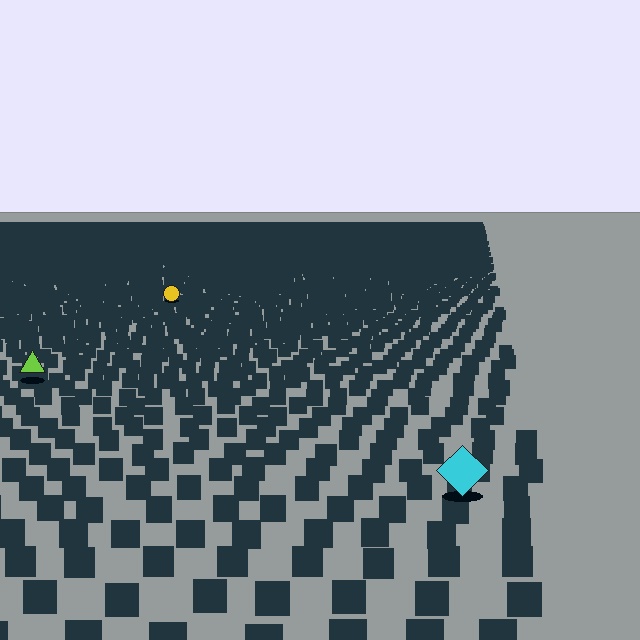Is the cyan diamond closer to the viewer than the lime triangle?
Yes. The cyan diamond is closer — you can tell from the texture gradient: the ground texture is coarser near it.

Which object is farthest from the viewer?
The yellow circle is farthest from the viewer. It appears smaller and the ground texture around it is denser.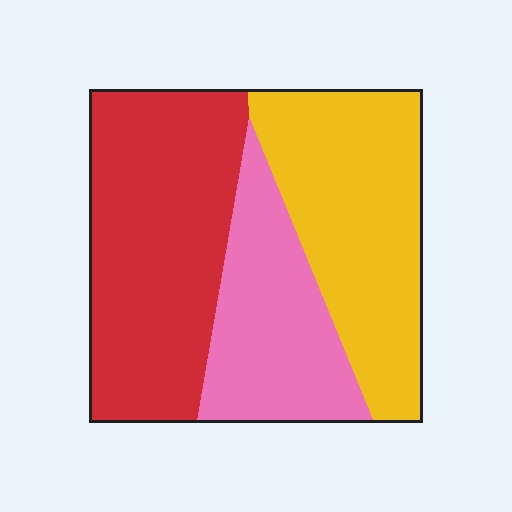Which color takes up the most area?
Red, at roughly 40%.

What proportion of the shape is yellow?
Yellow takes up about one third (1/3) of the shape.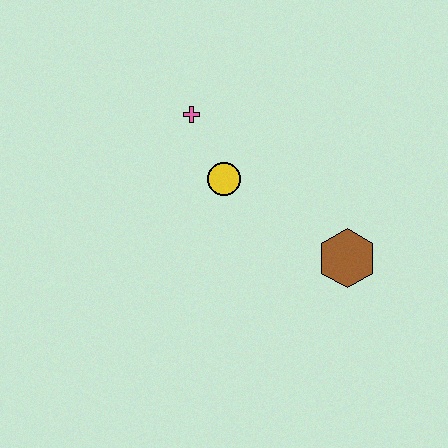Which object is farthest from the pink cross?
The brown hexagon is farthest from the pink cross.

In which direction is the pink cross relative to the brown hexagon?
The pink cross is to the left of the brown hexagon.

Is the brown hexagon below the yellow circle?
Yes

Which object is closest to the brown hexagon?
The yellow circle is closest to the brown hexagon.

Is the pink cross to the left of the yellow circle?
Yes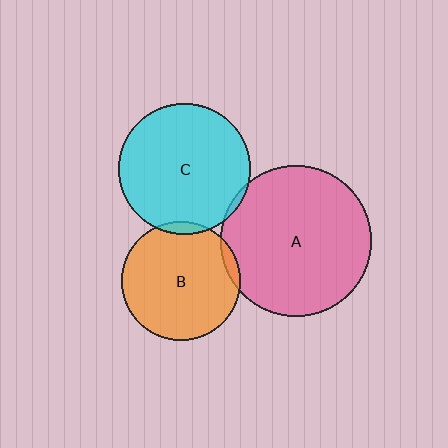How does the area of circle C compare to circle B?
Approximately 1.2 times.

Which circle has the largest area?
Circle A (pink).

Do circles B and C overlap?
Yes.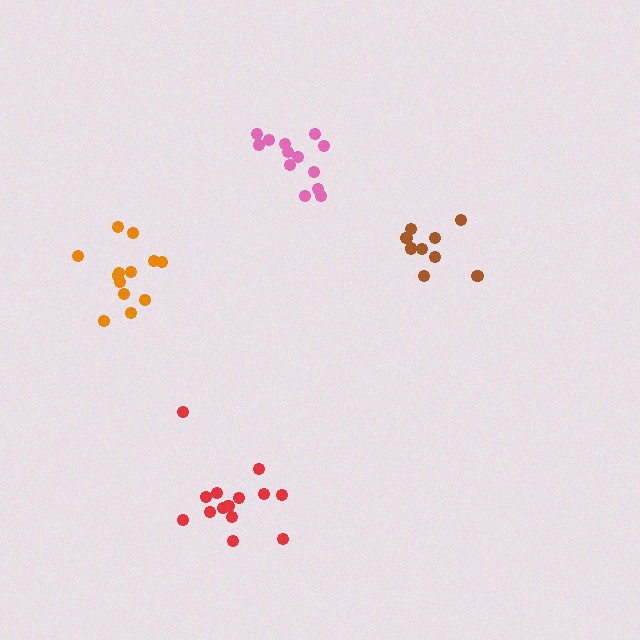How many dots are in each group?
Group 1: 14 dots, Group 2: 15 dots, Group 3: 13 dots, Group 4: 9 dots (51 total).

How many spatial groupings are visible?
There are 4 spatial groupings.